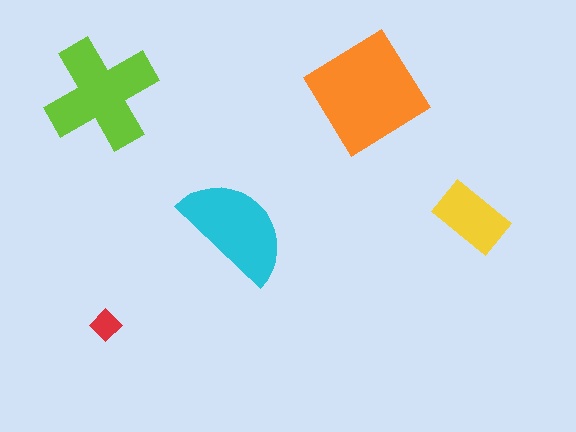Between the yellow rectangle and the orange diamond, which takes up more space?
The orange diamond.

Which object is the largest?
The orange diamond.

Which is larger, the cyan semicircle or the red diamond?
The cyan semicircle.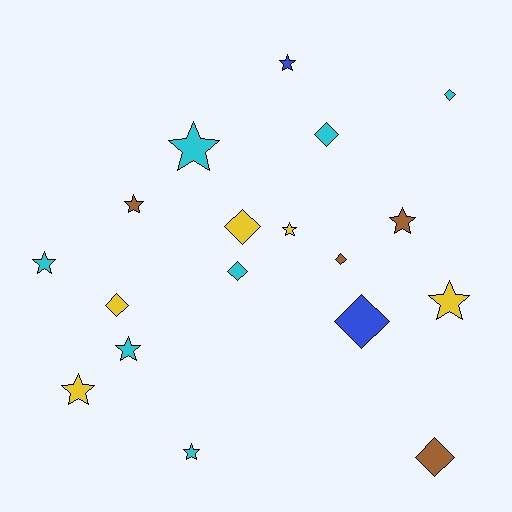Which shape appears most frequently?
Star, with 10 objects.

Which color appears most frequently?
Cyan, with 7 objects.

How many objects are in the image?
There are 18 objects.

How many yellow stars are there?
There are 3 yellow stars.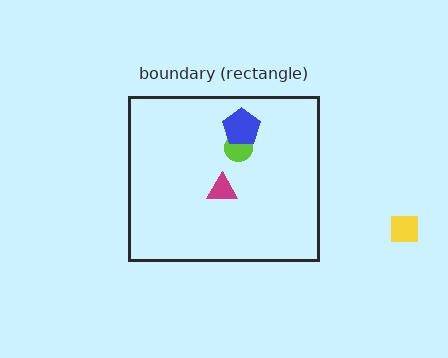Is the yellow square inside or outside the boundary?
Outside.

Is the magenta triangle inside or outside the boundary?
Inside.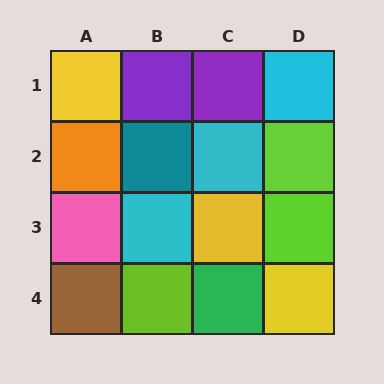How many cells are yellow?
3 cells are yellow.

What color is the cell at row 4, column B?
Lime.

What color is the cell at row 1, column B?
Purple.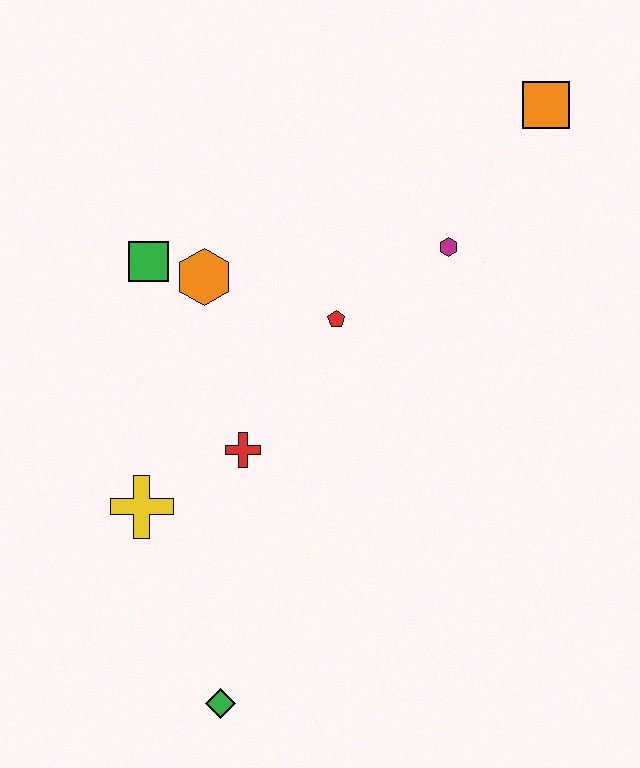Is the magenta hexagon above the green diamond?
Yes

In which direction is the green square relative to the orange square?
The green square is to the left of the orange square.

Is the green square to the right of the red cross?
No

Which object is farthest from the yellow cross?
The orange square is farthest from the yellow cross.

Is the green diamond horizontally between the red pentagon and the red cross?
No